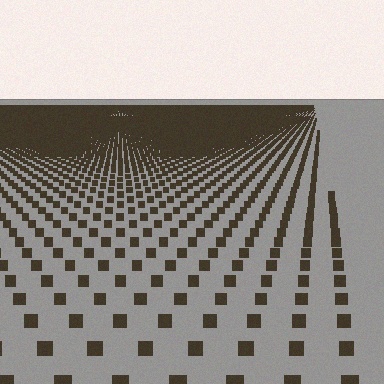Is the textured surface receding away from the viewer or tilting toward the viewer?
The surface is receding away from the viewer. Texture elements get smaller and denser toward the top.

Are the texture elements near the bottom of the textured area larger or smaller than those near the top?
Larger. Near the bottom, elements are closer to the viewer and appear at a bigger on-screen size.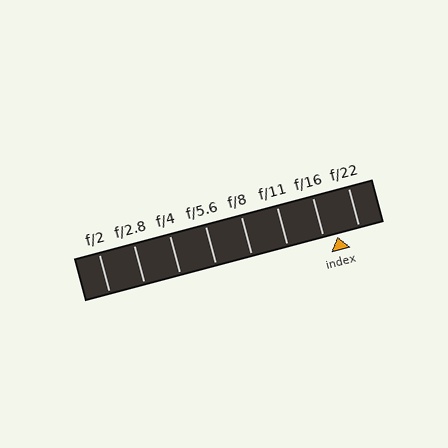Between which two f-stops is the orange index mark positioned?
The index mark is between f/16 and f/22.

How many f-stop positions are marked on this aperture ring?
There are 8 f-stop positions marked.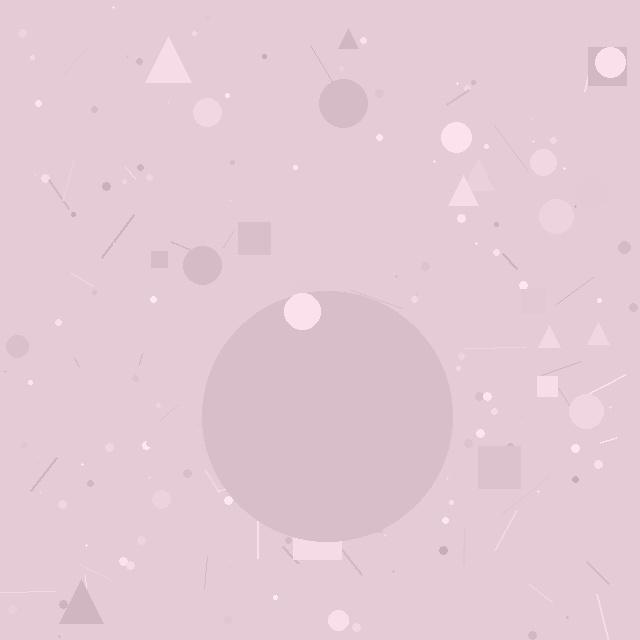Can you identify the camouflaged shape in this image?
The camouflaged shape is a circle.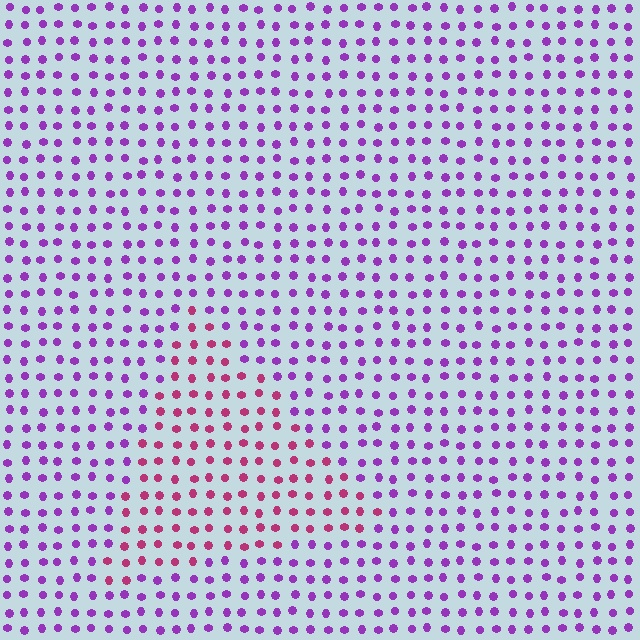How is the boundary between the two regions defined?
The boundary is defined purely by a slight shift in hue (about 46 degrees). Spacing, size, and orientation are identical on both sides.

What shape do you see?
I see a triangle.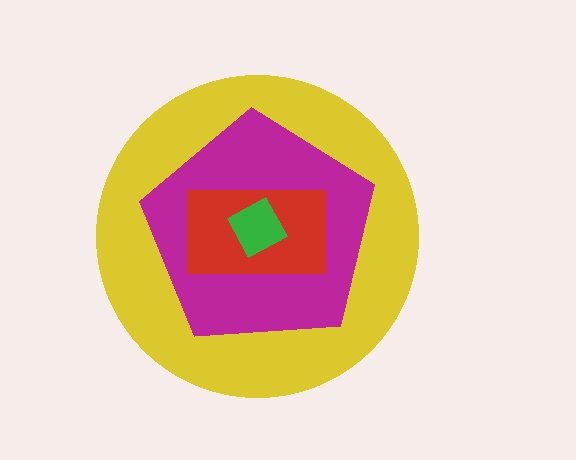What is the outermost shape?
The yellow circle.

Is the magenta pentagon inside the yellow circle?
Yes.